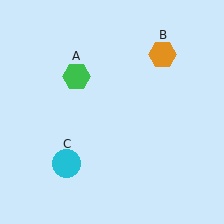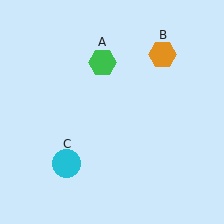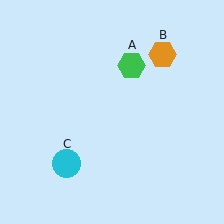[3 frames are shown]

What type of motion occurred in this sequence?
The green hexagon (object A) rotated clockwise around the center of the scene.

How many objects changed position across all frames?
1 object changed position: green hexagon (object A).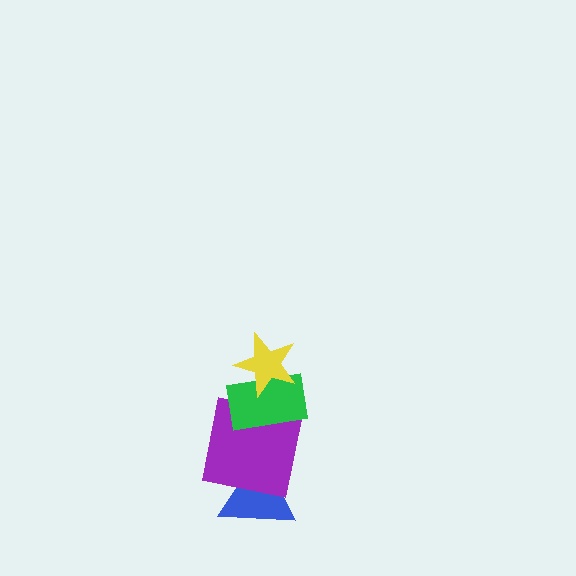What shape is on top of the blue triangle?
The purple square is on top of the blue triangle.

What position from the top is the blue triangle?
The blue triangle is 4th from the top.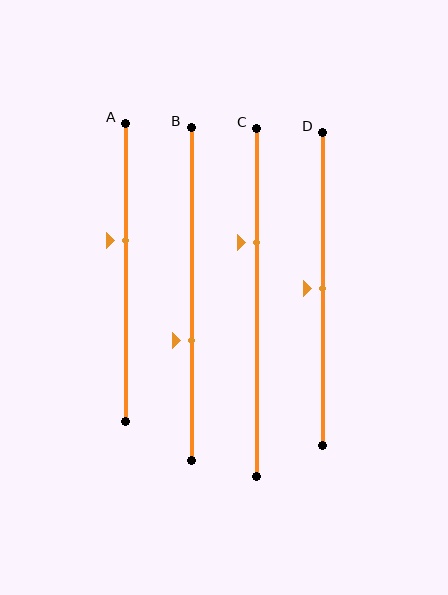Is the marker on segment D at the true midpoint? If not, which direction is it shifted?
Yes, the marker on segment D is at the true midpoint.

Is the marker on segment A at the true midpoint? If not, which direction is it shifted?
No, the marker on segment A is shifted upward by about 11% of the segment length.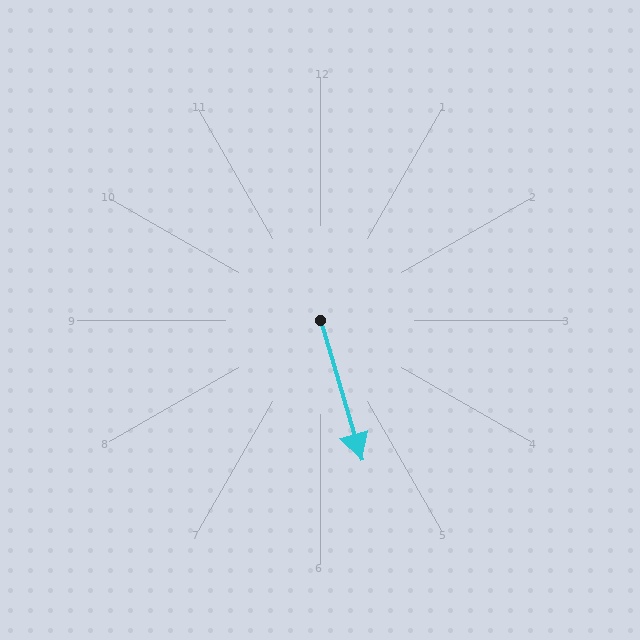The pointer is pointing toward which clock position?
Roughly 5 o'clock.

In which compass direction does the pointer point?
South.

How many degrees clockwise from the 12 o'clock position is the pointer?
Approximately 164 degrees.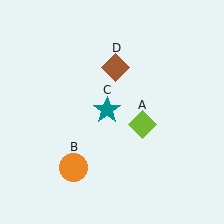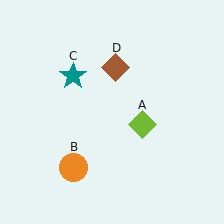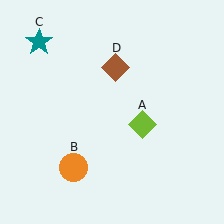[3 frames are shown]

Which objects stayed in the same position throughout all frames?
Lime diamond (object A) and orange circle (object B) and brown diamond (object D) remained stationary.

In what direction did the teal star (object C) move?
The teal star (object C) moved up and to the left.